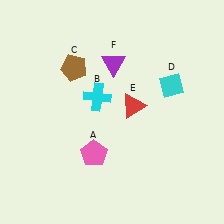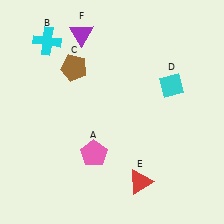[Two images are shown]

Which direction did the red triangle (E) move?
The red triangle (E) moved down.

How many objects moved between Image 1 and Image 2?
3 objects moved between the two images.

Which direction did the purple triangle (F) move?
The purple triangle (F) moved left.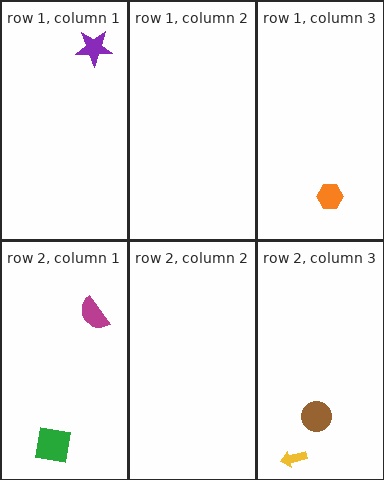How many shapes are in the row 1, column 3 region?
1.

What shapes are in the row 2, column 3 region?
The yellow arrow, the brown circle.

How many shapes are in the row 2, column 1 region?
2.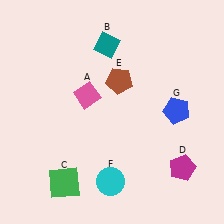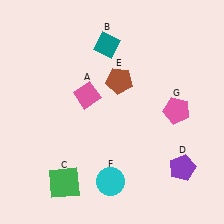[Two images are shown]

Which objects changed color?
D changed from magenta to purple. G changed from blue to pink.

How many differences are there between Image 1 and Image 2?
There are 2 differences between the two images.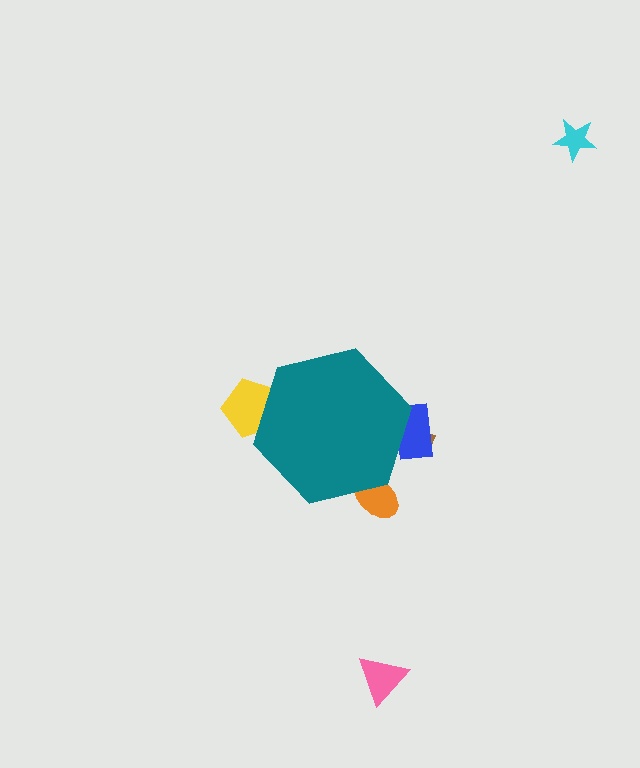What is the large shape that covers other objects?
A teal hexagon.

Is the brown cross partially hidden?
Yes, the brown cross is partially hidden behind the teal hexagon.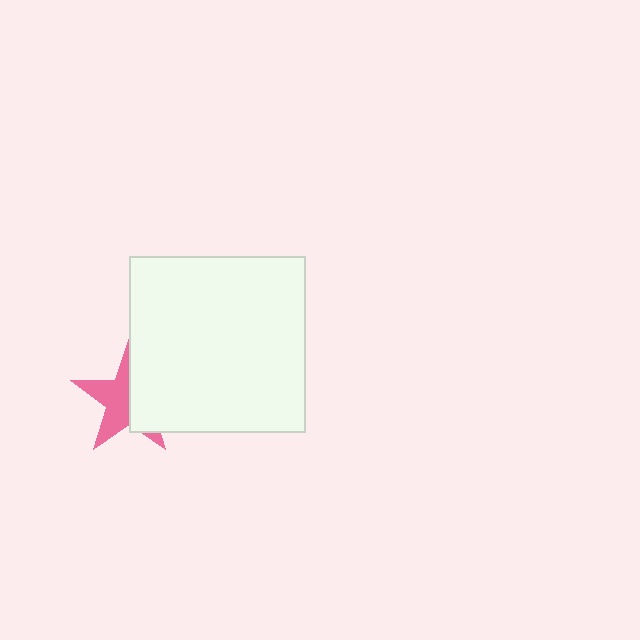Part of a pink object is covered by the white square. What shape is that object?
It is a star.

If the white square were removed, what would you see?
You would see the complete pink star.